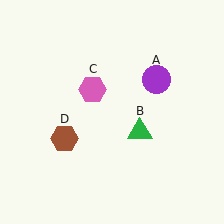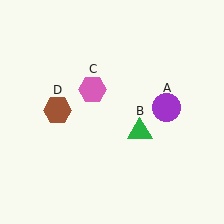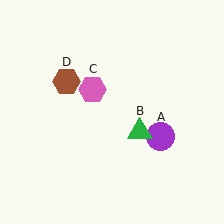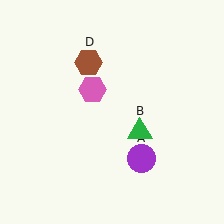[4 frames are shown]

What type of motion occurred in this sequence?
The purple circle (object A), brown hexagon (object D) rotated clockwise around the center of the scene.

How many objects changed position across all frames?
2 objects changed position: purple circle (object A), brown hexagon (object D).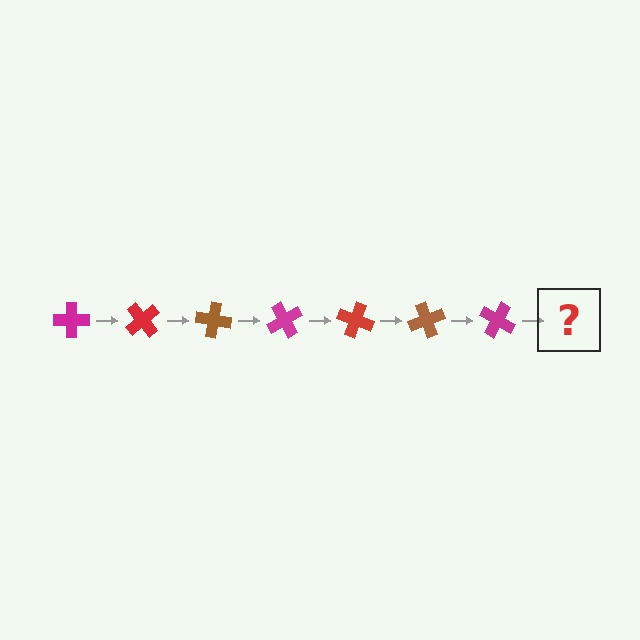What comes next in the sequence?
The next element should be a red cross, rotated 350 degrees from the start.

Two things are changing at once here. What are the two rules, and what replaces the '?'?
The two rules are that it rotates 50 degrees each step and the color cycles through magenta, red, and brown. The '?' should be a red cross, rotated 350 degrees from the start.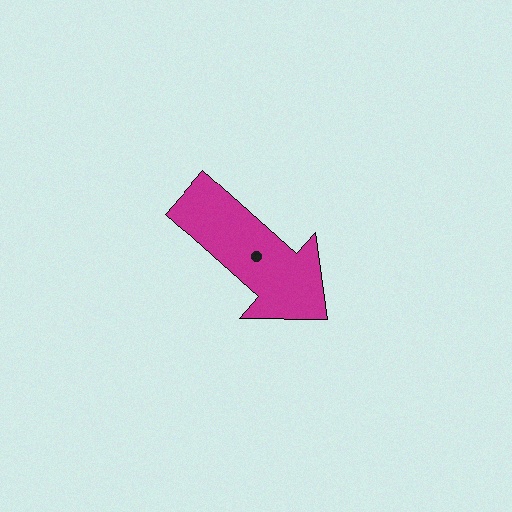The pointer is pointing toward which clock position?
Roughly 4 o'clock.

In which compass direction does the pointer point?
Southeast.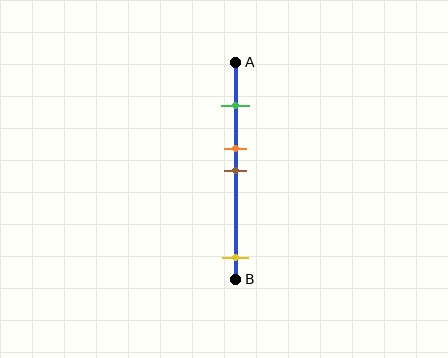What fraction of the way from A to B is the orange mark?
The orange mark is approximately 40% (0.4) of the way from A to B.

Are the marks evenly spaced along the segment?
No, the marks are not evenly spaced.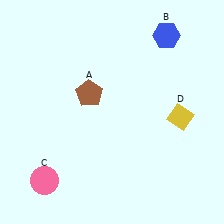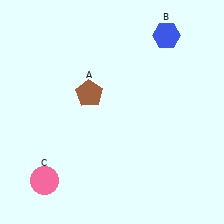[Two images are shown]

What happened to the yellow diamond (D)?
The yellow diamond (D) was removed in Image 2. It was in the bottom-right area of Image 1.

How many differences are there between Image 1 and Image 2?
There is 1 difference between the two images.